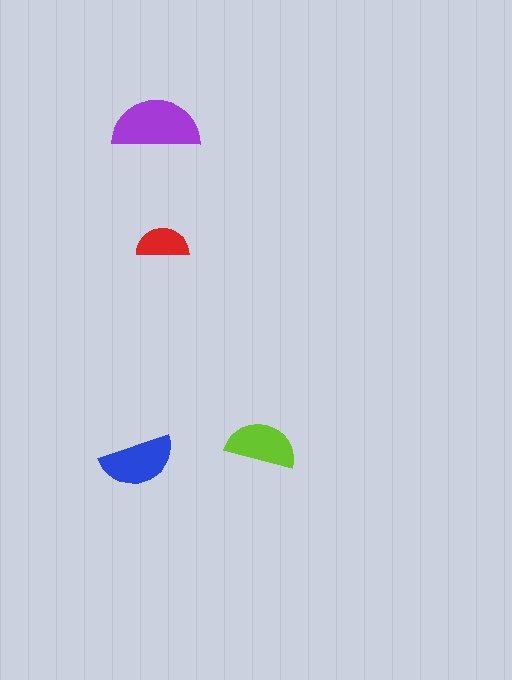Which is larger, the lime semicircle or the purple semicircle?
The purple one.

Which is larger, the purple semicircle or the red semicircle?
The purple one.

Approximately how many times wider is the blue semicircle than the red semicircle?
About 1.5 times wider.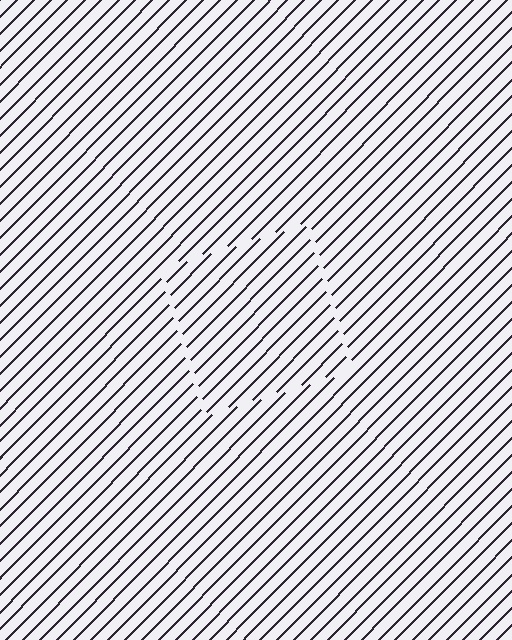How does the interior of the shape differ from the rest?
The interior of the shape contains the same grating, shifted by half a period — the contour is defined by the phase discontinuity where line-ends from the inner and outer gratings abut.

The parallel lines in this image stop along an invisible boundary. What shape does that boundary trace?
An illusory square. The interior of the shape contains the same grating, shifted by half a period — the contour is defined by the phase discontinuity where line-ends from the inner and outer gratings abut.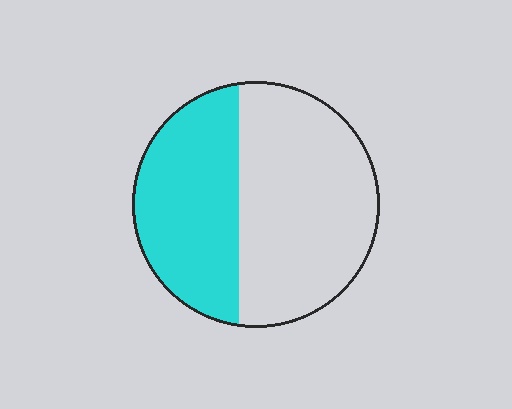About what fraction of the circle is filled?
About two fifths (2/5).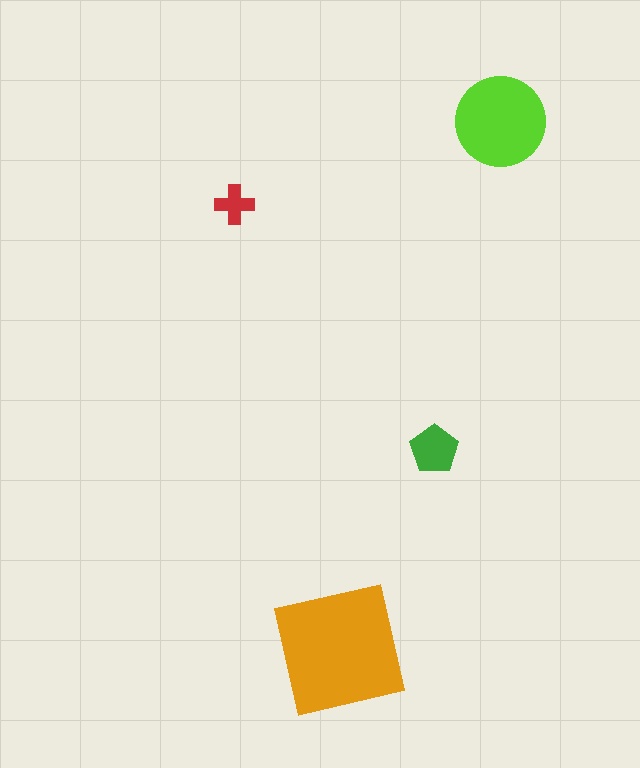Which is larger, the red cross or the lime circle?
The lime circle.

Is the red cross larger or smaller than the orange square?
Smaller.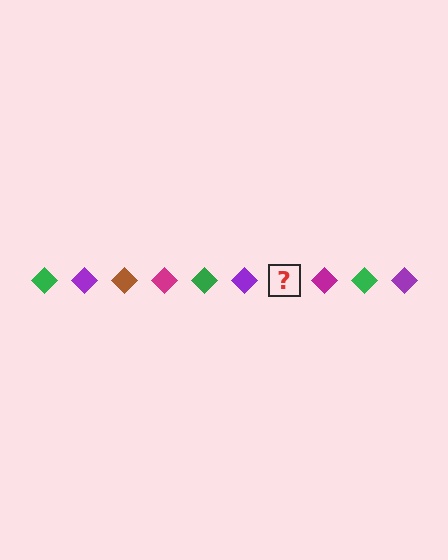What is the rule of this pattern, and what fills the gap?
The rule is that the pattern cycles through green, purple, brown, magenta diamonds. The gap should be filled with a brown diamond.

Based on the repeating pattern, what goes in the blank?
The blank should be a brown diamond.